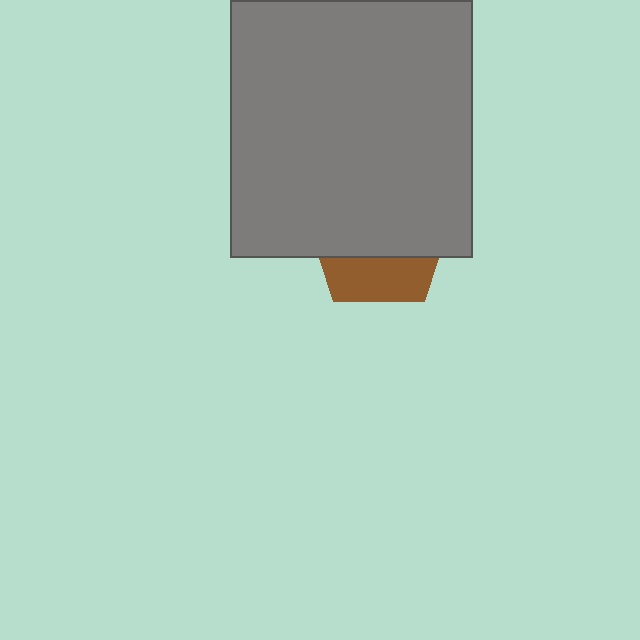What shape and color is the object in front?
The object in front is a gray rectangle.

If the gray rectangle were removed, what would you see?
You would see the complete brown pentagon.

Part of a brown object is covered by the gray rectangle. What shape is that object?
It is a pentagon.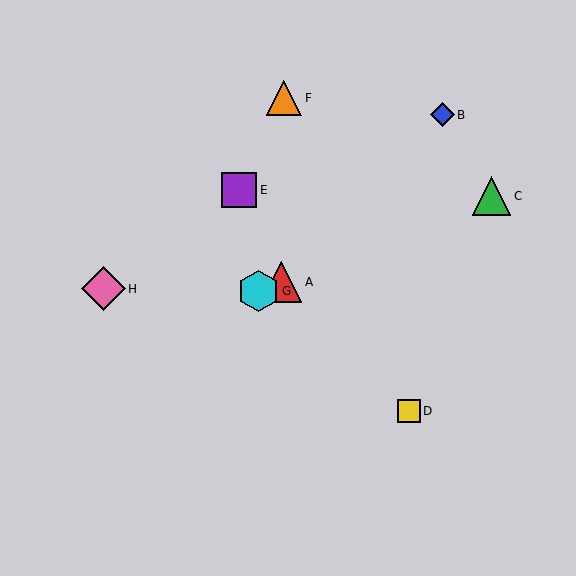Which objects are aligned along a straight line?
Objects A, C, G are aligned along a straight line.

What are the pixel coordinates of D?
Object D is at (409, 411).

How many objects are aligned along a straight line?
3 objects (A, C, G) are aligned along a straight line.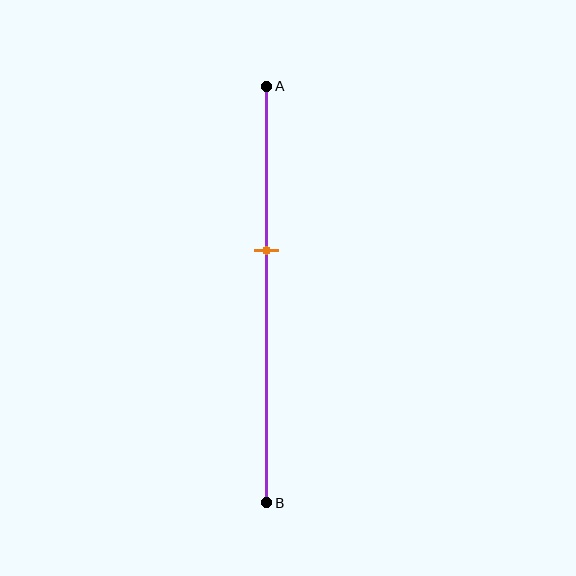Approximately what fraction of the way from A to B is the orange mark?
The orange mark is approximately 40% of the way from A to B.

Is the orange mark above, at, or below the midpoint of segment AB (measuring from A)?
The orange mark is above the midpoint of segment AB.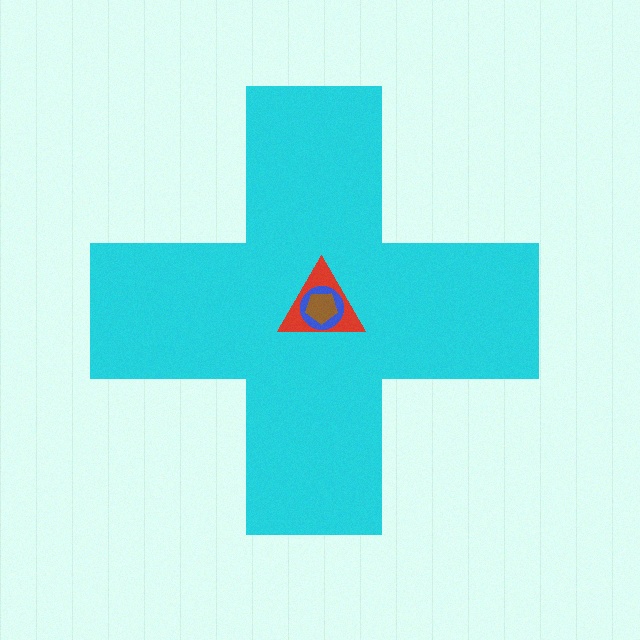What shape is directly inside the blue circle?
The brown pentagon.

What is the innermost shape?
The brown pentagon.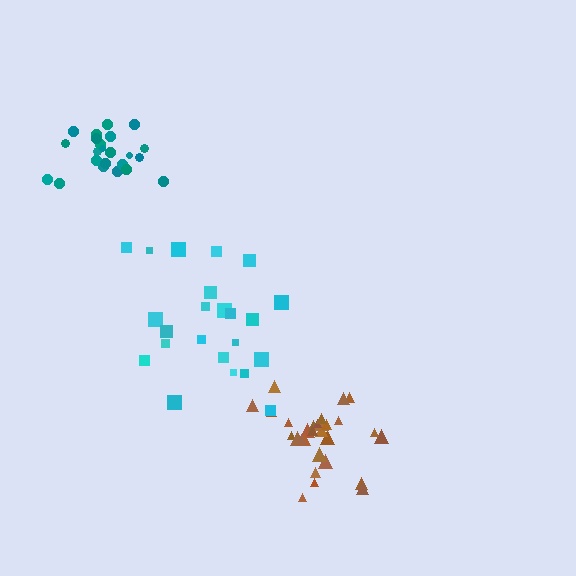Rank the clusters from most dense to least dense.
brown, teal, cyan.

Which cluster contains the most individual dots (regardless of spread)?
Brown (29).